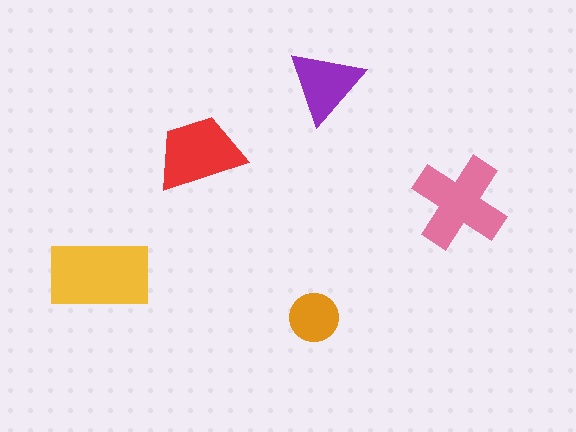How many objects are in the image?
There are 5 objects in the image.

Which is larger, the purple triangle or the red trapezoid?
The red trapezoid.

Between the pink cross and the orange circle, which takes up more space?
The pink cross.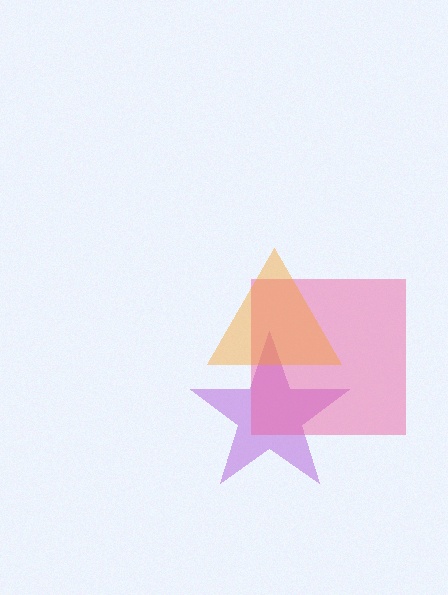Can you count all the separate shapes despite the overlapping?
Yes, there are 3 separate shapes.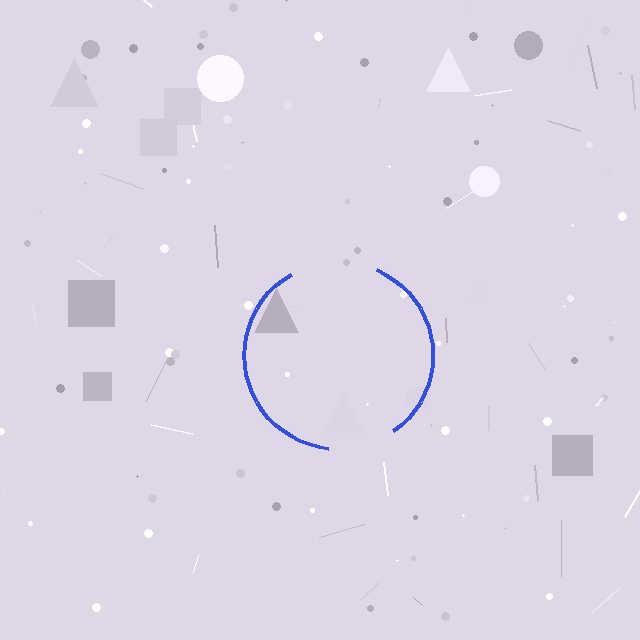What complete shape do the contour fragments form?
The contour fragments form a circle.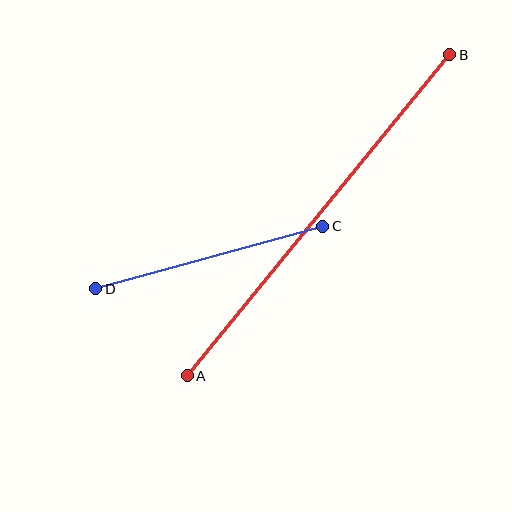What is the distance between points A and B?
The distance is approximately 415 pixels.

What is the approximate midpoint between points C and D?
The midpoint is at approximately (209, 258) pixels.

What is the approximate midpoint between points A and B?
The midpoint is at approximately (319, 215) pixels.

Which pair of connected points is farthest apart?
Points A and B are farthest apart.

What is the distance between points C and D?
The distance is approximately 236 pixels.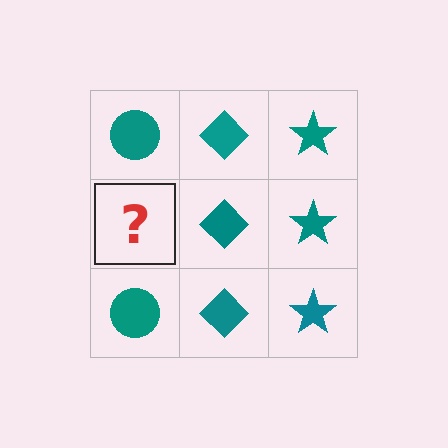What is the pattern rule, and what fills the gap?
The rule is that each column has a consistent shape. The gap should be filled with a teal circle.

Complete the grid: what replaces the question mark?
The question mark should be replaced with a teal circle.